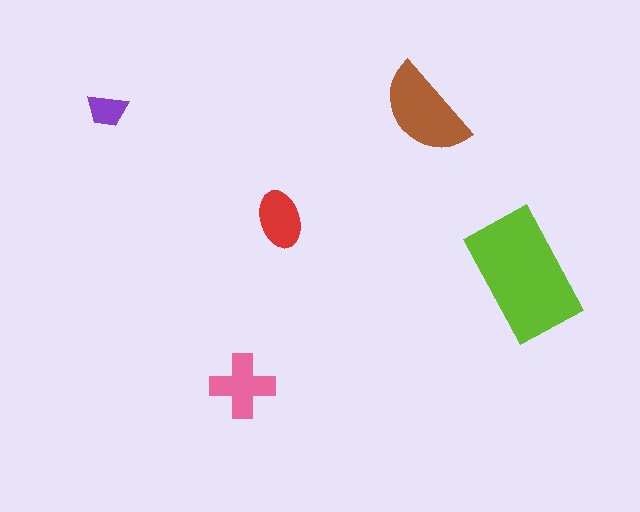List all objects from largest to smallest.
The lime rectangle, the brown semicircle, the pink cross, the red ellipse, the purple trapezoid.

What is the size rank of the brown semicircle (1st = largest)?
2nd.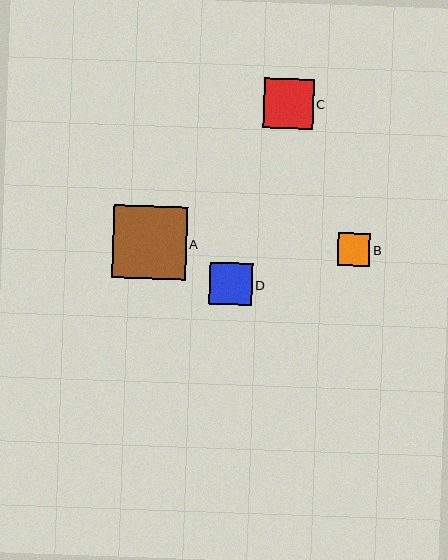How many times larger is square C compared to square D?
Square C is approximately 1.2 times the size of square D.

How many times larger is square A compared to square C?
Square A is approximately 1.5 times the size of square C.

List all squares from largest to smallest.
From largest to smallest: A, C, D, B.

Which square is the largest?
Square A is the largest with a size of approximately 74 pixels.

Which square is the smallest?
Square B is the smallest with a size of approximately 32 pixels.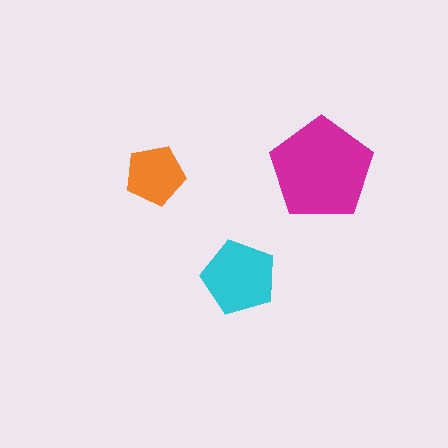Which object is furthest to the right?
The magenta pentagon is rightmost.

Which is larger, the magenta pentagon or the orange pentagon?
The magenta one.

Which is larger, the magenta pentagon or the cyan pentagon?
The magenta one.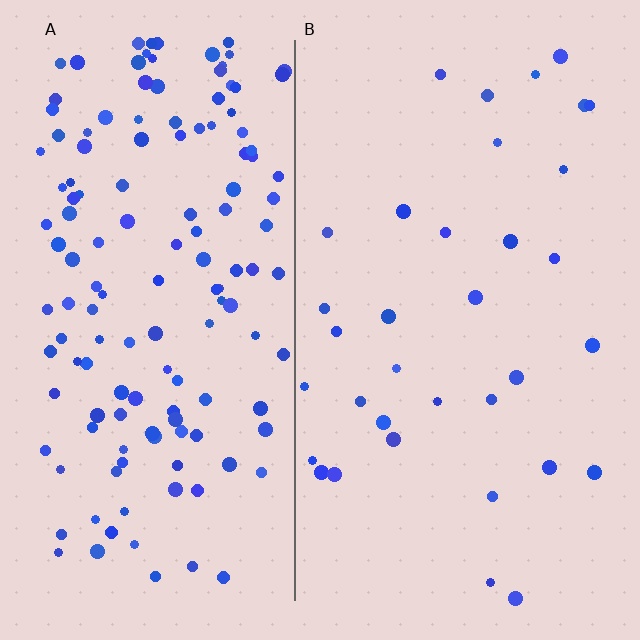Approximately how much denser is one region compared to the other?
Approximately 4.2× — region A over region B.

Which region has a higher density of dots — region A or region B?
A (the left).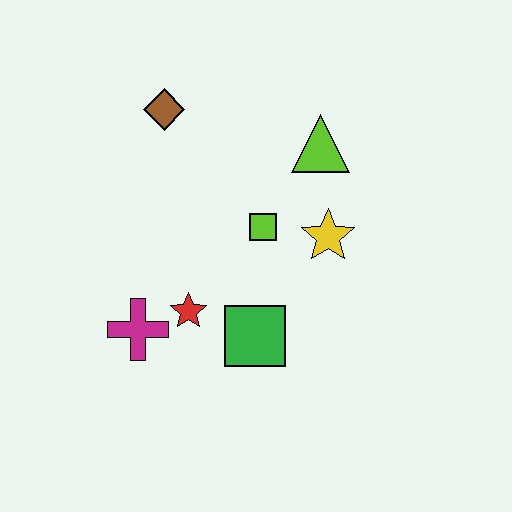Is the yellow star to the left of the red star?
No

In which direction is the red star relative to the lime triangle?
The red star is below the lime triangle.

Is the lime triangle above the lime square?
Yes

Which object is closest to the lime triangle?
The yellow star is closest to the lime triangle.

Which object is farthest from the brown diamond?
The green square is farthest from the brown diamond.